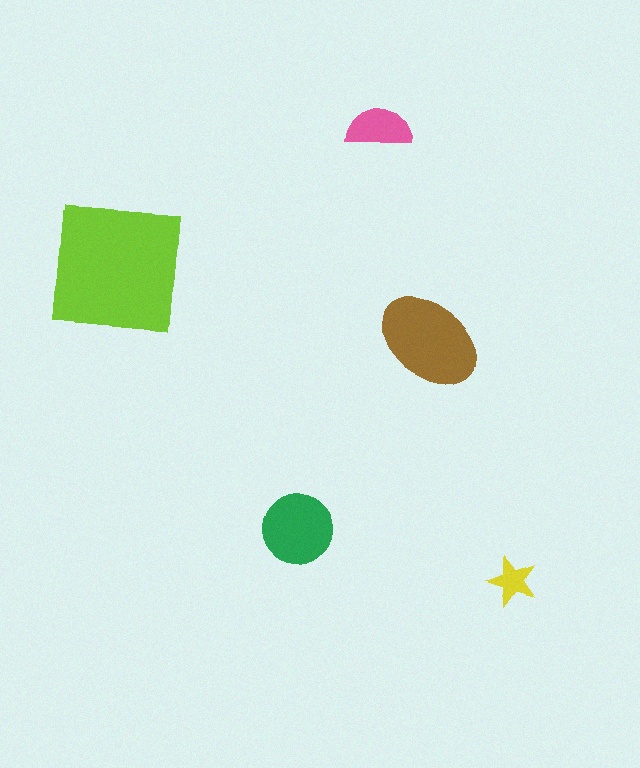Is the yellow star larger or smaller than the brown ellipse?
Smaller.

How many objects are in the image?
There are 5 objects in the image.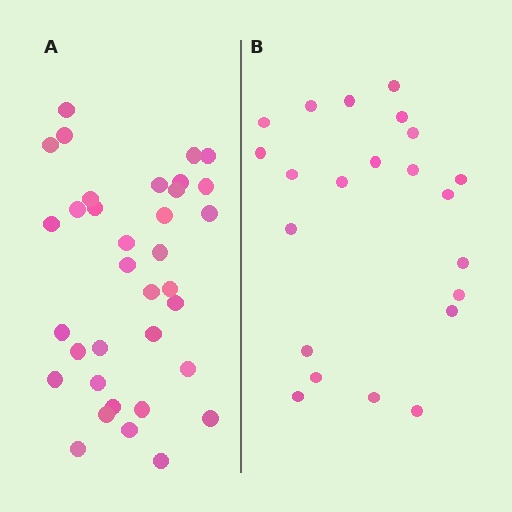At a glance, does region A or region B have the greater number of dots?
Region A (the left region) has more dots.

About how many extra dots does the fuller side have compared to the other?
Region A has approximately 15 more dots than region B.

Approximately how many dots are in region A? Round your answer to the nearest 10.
About 40 dots. (The exact count is 35, which rounds to 40.)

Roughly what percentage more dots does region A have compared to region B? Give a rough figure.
About 60% more.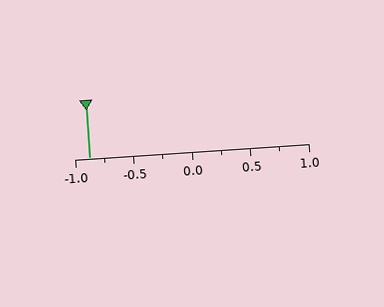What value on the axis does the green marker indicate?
The marker indicates approximately -0.88.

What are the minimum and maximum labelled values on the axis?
The axis runs from -1.0 to 1.0.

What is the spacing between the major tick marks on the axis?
The major ticks are spaced 0.5 apart.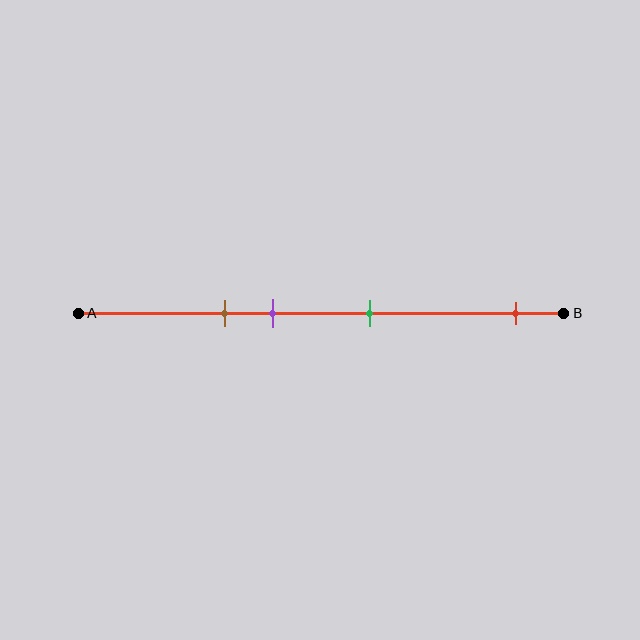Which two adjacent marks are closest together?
The brown and purple marks are the closest adjacent pair.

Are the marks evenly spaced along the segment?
No, the marks are not evenly spaced.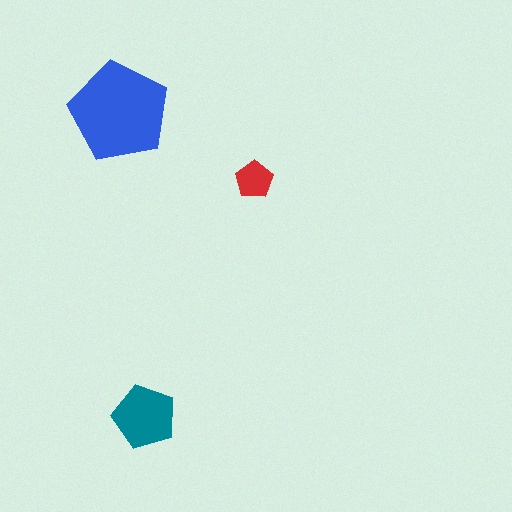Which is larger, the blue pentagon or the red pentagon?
The blue one.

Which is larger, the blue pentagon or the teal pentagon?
The blue one.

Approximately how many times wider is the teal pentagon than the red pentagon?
About 1.5 times wider.